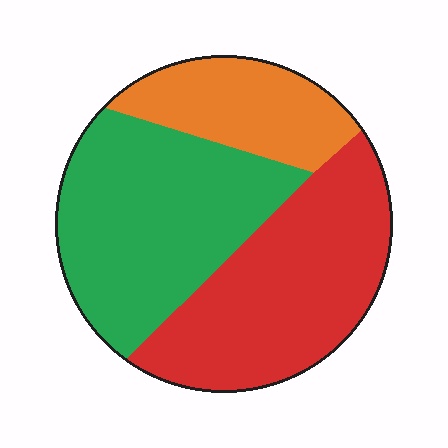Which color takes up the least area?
Orange, at roughly 20%.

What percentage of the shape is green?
Green covers around 40% of the shape.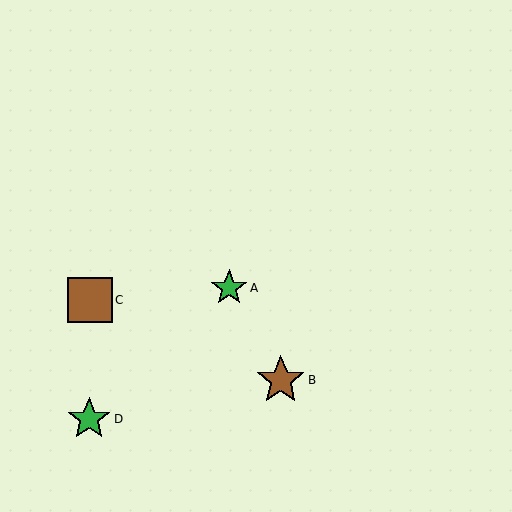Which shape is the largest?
The brown star (labeled B) is the largest.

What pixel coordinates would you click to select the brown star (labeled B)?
Click at (281, 380) to select the brown star B.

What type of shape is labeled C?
Shape C is a brown square.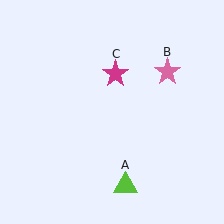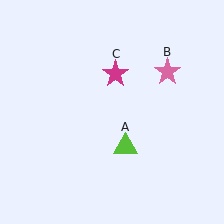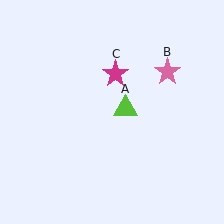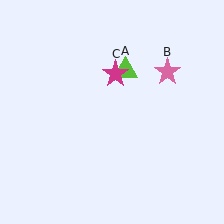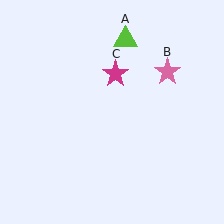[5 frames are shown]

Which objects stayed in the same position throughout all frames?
Pink star (object B) and magenta star (object C) remained stationary.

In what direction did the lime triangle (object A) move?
The lime triangle (object A) moved up.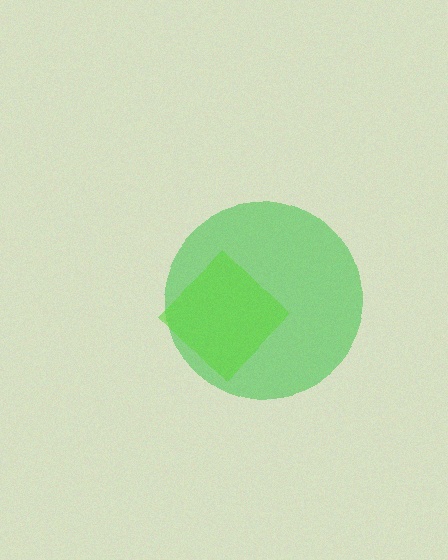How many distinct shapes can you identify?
There are 2 distinct shapes: a green circle, a lime diamond.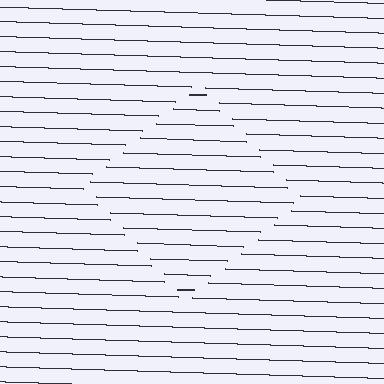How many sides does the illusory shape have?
4 sides — the line-ends trace a square.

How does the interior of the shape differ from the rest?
The interior of the shape contains the same grating, shifted by half a period — the contour is defined by the phase discontinuity where line-ends from the inner and outer gratings abut.